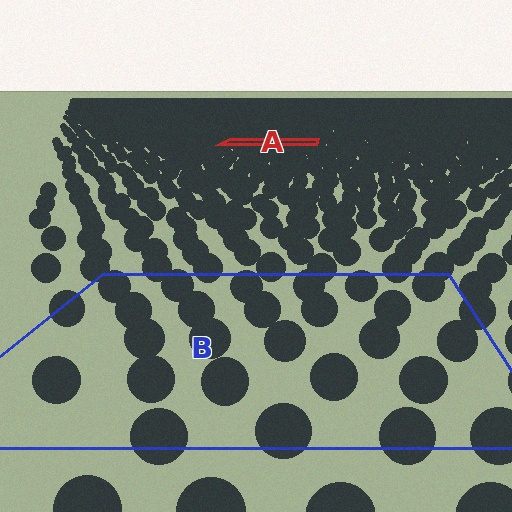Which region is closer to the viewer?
Region B is closer. The texture elements there are larger and more spread out.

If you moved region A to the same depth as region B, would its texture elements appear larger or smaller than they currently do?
They would appear larger. At a closer depth, the same texture elements are projected at a bigger on-screen size.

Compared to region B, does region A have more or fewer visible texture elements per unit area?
Region A has more texture elements per unit area — they are packed more densely because it is farther away.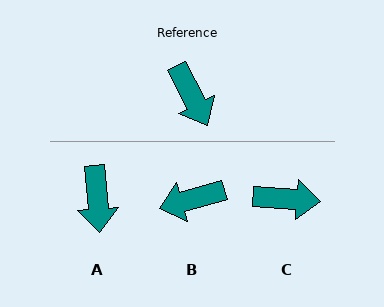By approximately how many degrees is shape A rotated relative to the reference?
Approximately 23 degrees clockwise.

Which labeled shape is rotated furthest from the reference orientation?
B, about 102 degrees away.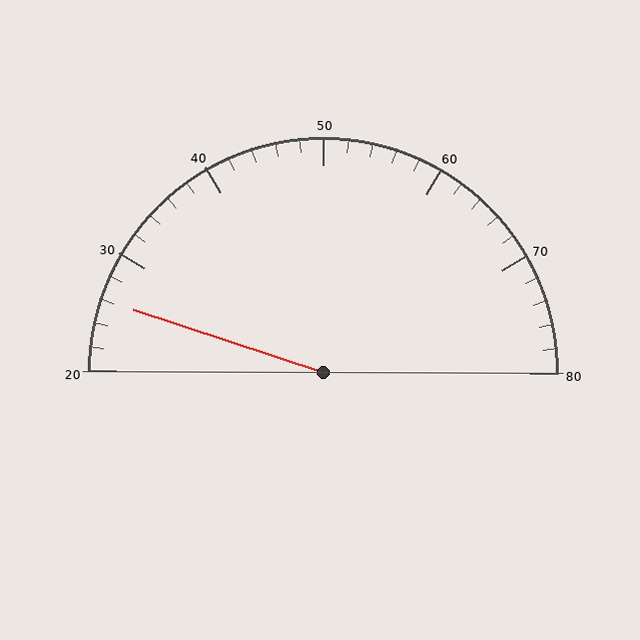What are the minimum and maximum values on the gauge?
The gauge ranges from 20 to 80.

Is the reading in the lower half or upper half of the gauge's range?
The reading is in the lower half of the range (20 to 80).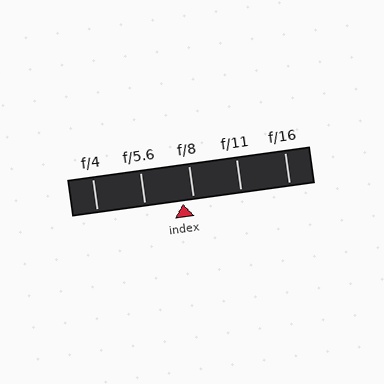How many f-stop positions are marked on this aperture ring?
There are 5 f-stop positions marked.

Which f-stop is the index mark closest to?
The index mark is closest to f/8.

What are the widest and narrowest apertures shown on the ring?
The widest aperture shown is f/4 and the narrowest is f/16.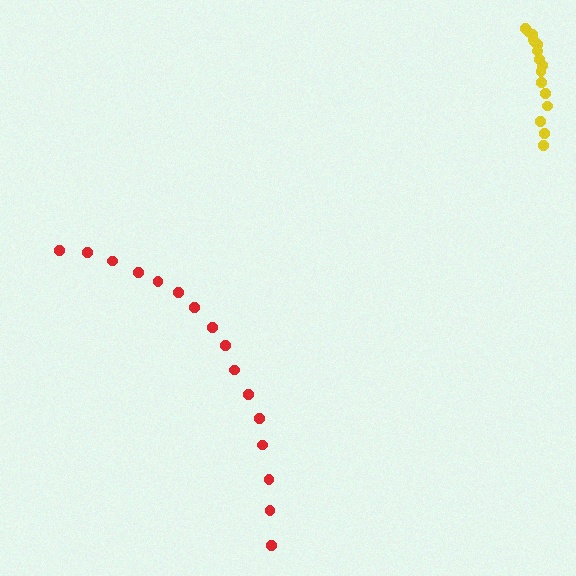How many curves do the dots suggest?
There are 2 distinct paths.